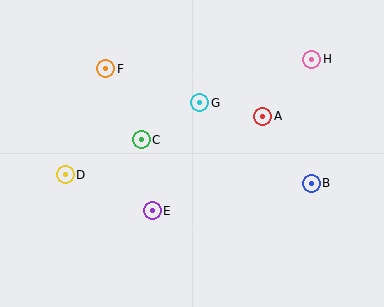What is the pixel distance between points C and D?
The distance between C and D is 84 pixels.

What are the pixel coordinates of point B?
Point B is at (311, 183).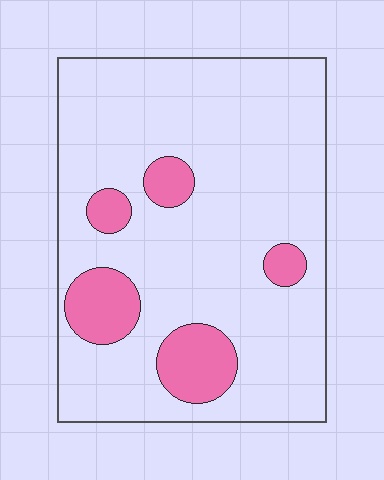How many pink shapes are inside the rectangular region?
5.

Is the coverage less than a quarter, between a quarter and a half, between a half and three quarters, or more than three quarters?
Less than a quarter.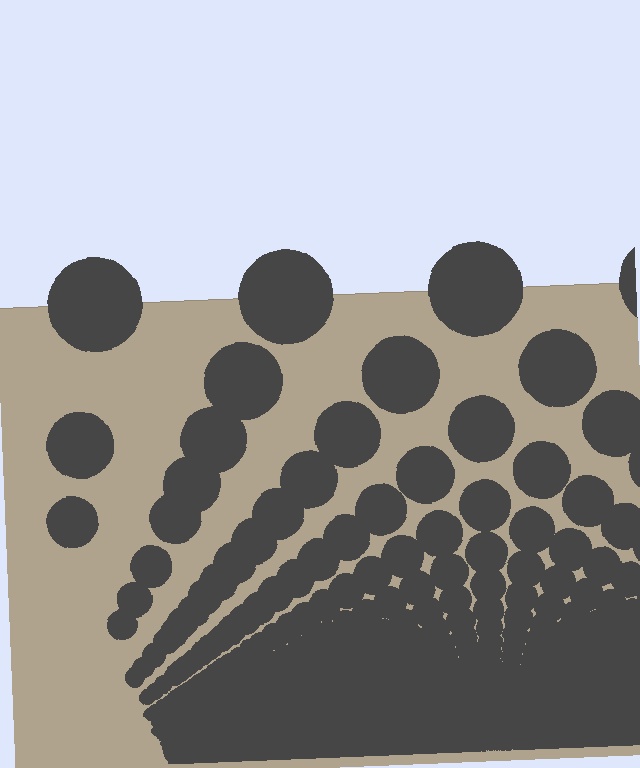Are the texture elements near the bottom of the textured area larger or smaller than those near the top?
Smaller. The gradient is inverted — elements near the bottom are smaller and denser.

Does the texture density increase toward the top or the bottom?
Density increases toward the bottom.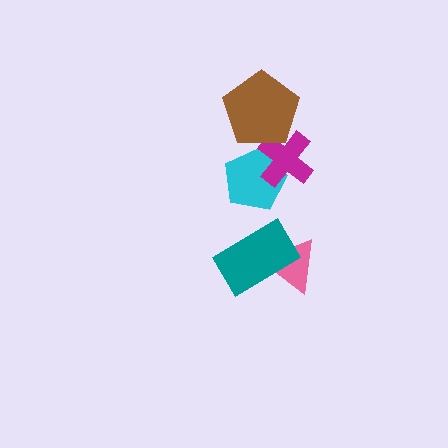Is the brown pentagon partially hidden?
No, no other shape covers it.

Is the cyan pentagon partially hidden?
Yes, it is partially covered by another shape.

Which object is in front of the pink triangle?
The teal rectangle is in front of the pink triangle.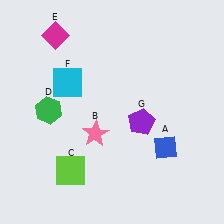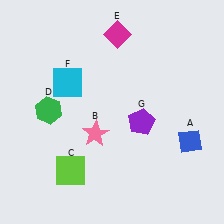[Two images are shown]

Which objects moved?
The objects that moved are: the blue diamond (A), the magenta diamond (E).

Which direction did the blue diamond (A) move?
The blue diamond (A) moved right.